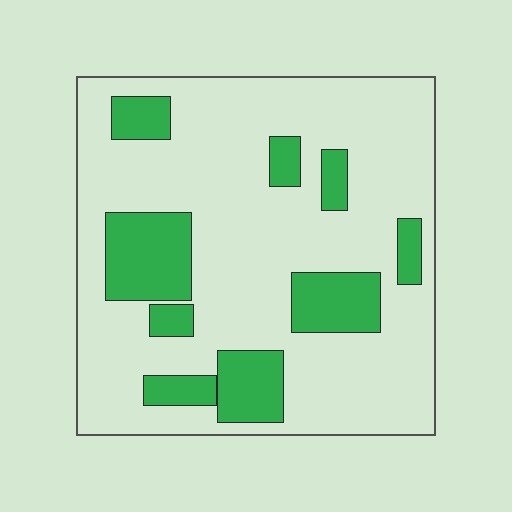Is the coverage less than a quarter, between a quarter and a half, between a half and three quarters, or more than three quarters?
Less than a quarter.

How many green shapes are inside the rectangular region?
9.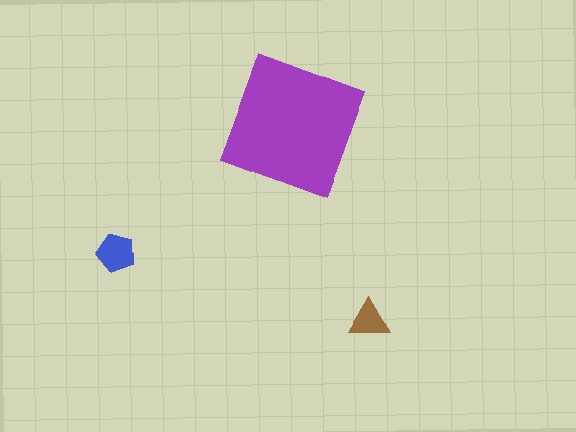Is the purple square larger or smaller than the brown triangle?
Larger.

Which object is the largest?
The purple square.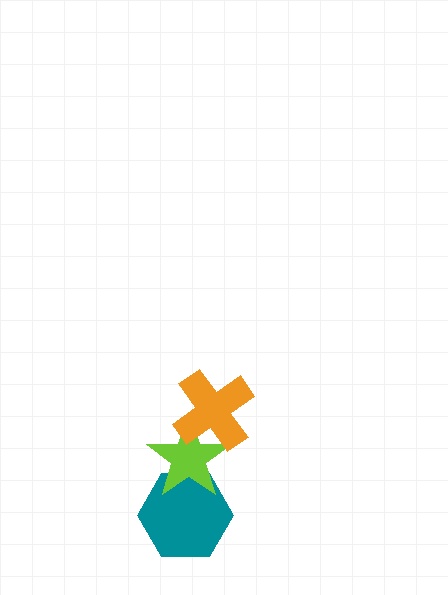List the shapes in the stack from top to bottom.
From top to bottom: the orange cross, the lime star, the teal hexagon.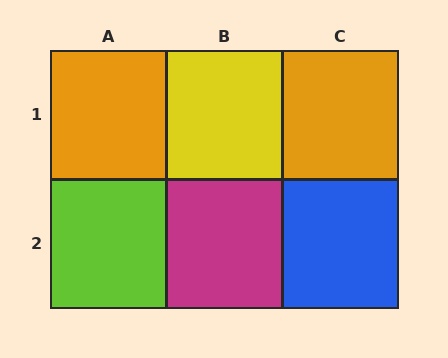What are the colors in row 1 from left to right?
Orange, yellow, orange.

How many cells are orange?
2 cells are orange.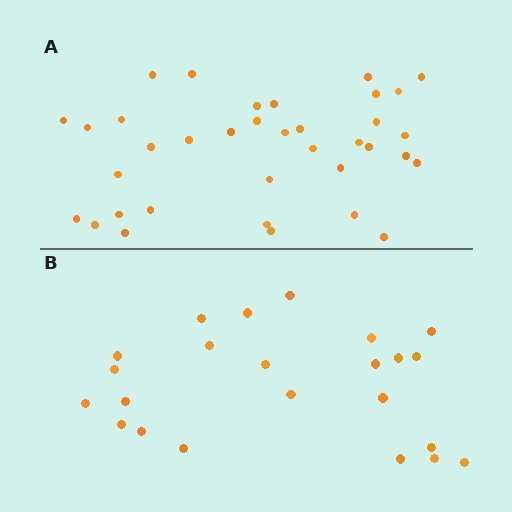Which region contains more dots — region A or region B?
Region A (the top region) has more dots.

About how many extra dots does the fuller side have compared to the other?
Region A has approximately 15 more dots than region B.